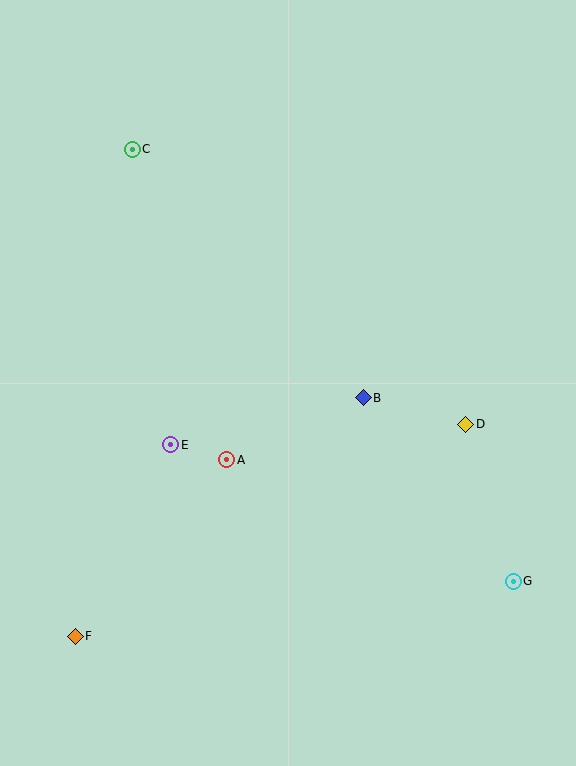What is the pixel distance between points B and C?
The distance between B and C is 339 pixels.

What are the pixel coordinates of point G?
Point G is at (513, 581).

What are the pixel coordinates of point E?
Point E is at (171, 445).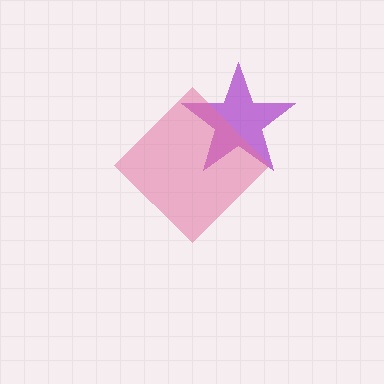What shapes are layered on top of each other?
The layered shapes are: a purple star, a pink diamond.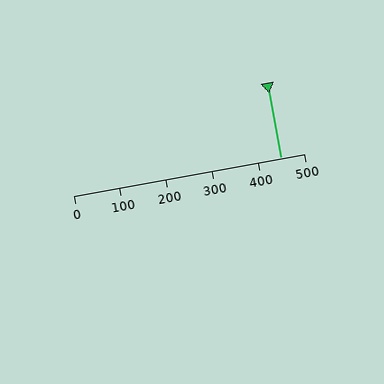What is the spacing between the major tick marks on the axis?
The major ticks are spaced 100 apart.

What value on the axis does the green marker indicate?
The marker indicates approximately 450.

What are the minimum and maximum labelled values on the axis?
The axis runs from 0 to 500.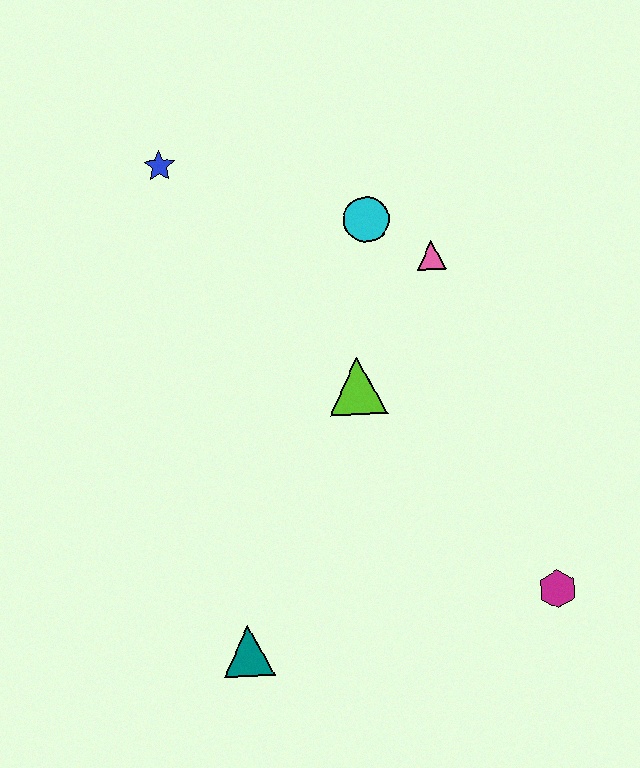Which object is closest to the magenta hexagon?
The lime triangle is closest to the magenta hexagon.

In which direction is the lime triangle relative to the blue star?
The lime triangle is below the blue star.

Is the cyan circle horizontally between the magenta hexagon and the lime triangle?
Yes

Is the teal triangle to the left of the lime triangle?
Yes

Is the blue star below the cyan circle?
No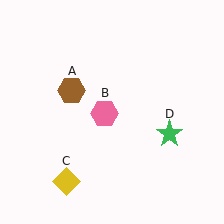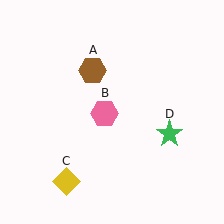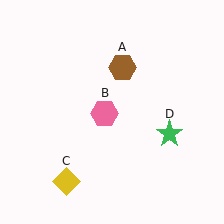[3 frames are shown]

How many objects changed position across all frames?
1 object changed position: brown hexagon (object A).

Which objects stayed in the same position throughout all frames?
Pink hexagon (object B) and yellow diamond (object C) and green star (object D) remained stationary.